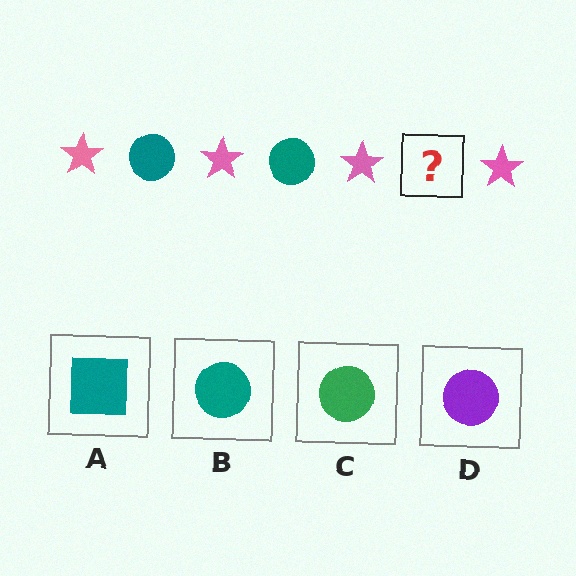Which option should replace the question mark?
Option B.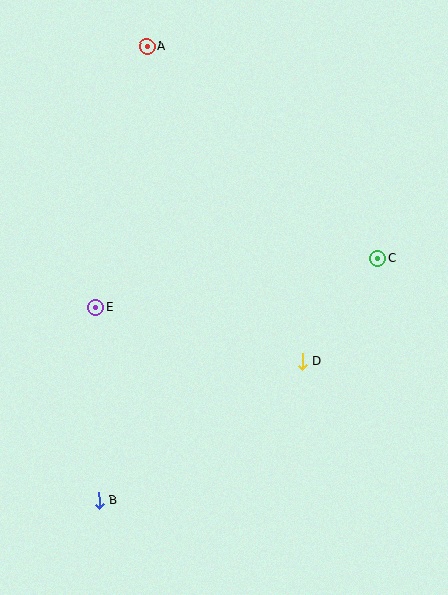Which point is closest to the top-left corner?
Point A is closest to the top-left corner.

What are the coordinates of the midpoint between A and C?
The midpoint between A and C is at (263, 153).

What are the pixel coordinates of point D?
Point D is at (302, 362).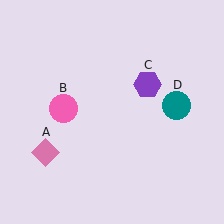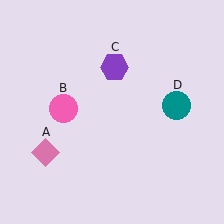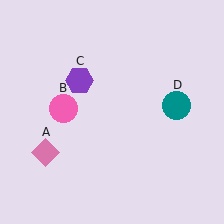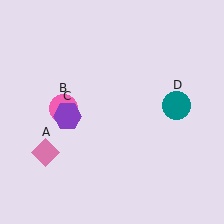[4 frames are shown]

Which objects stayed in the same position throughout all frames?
Pink diamond (object A) and pink circle (object B) and teal circle (object D) remained stationary.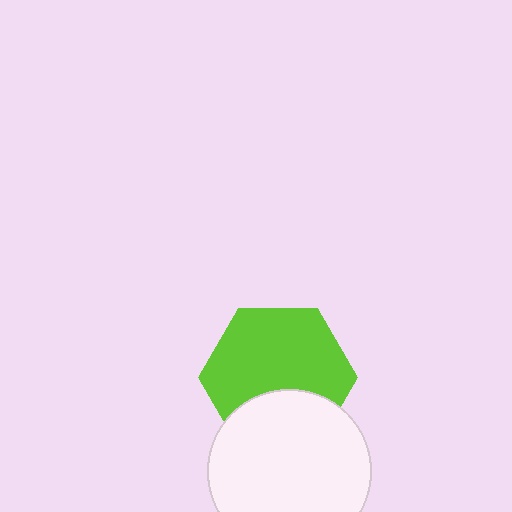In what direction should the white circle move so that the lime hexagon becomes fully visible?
The white circle should move down. That is the shortest direction to clear the overlap and leave the lime hexagon fully visible.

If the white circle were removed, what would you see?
You would see the complete lime hexagon.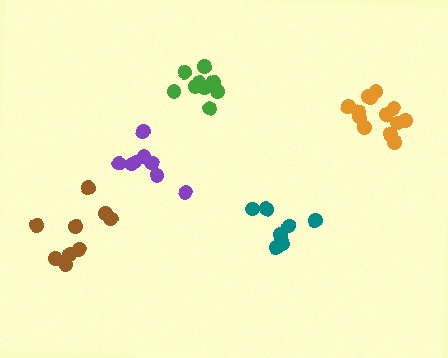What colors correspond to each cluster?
The clusters are colored: orange, brown, teal, green, purple.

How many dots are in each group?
Group 1: 13 dots, Group 2: 9 dots, Group 3: 8 dots, Group 4: 10 dots, Group 5: 8 dots (48 total).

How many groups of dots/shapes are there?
There are 5 groups.